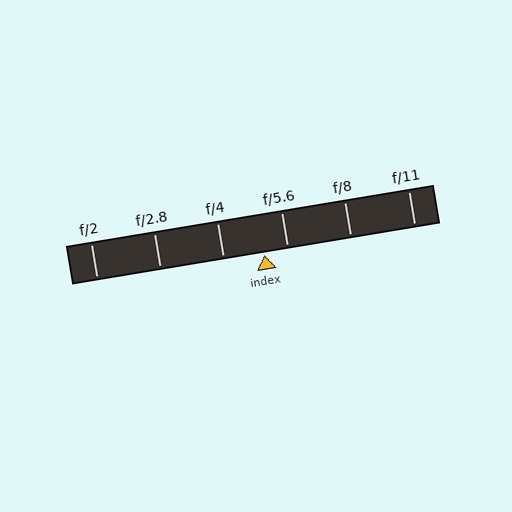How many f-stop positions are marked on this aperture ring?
There are 6 f-stop positions marked.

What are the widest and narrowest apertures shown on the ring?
The widest aperture shown is f/2 and the narrowest is f/11.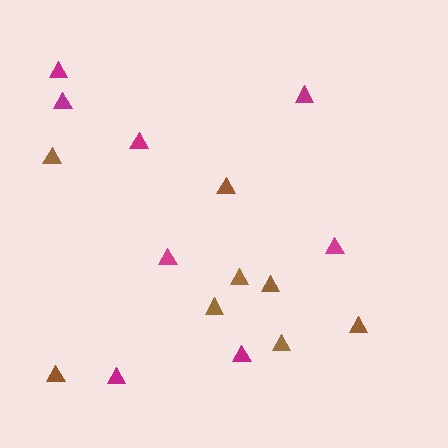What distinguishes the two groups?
There are 2 groups: one group of brown triangles (8) and one group of magenta triangles (8).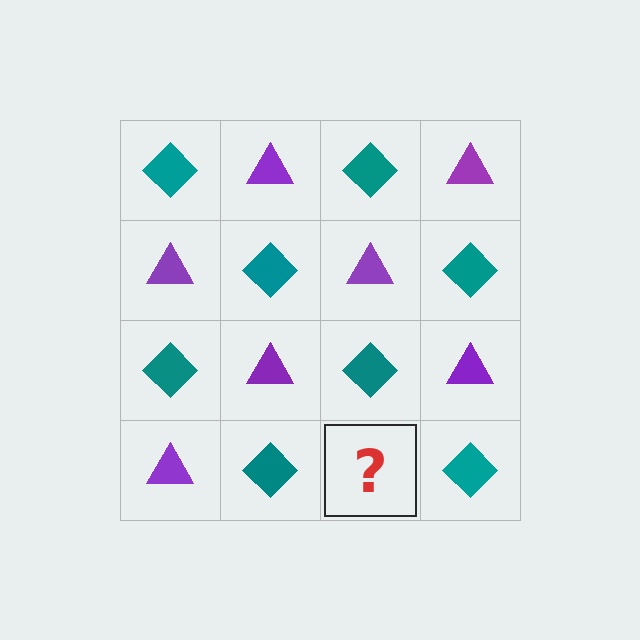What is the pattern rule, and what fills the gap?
The rule is that it alternates teal diamond and purple triangle in a checkerboard pattern. The gap should be filled with a purple triangle.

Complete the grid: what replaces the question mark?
The question mark should be replaced with a purple triangle.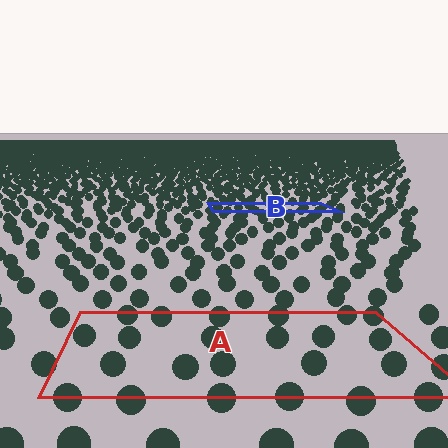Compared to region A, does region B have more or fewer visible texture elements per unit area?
Region B has more texture elements per unit area — they are packed more densely because it is farther away.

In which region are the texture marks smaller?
The texture marks are smaller in region B, because it is farther away.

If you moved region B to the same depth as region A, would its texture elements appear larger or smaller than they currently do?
They would appear larger. At a closer depth, the same texture elements are projected at a bigger on-screen size.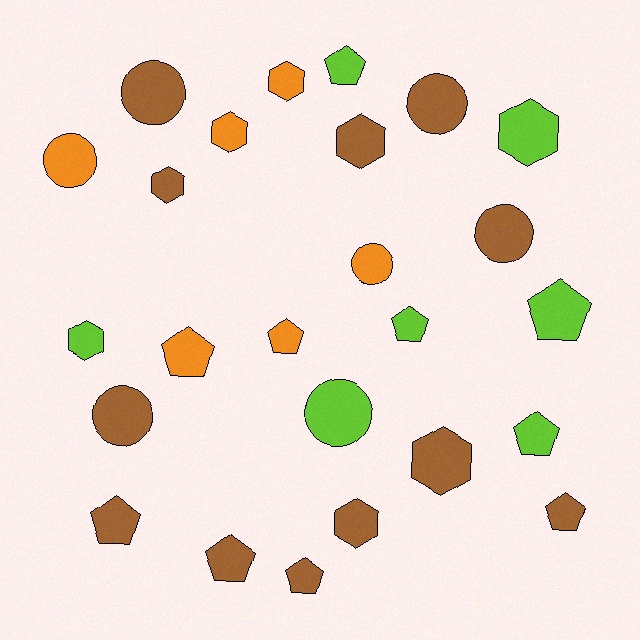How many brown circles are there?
There are 4 brown circles.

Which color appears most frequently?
Brown, with 12 objects.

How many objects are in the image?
There are 25 objects.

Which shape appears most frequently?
Pentagon, with 10 objects.